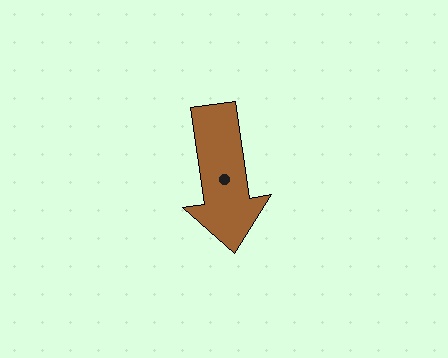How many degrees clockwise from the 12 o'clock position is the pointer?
Approximately 172 degrees.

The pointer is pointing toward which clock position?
Roughly 6 o'clock.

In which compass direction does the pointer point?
South.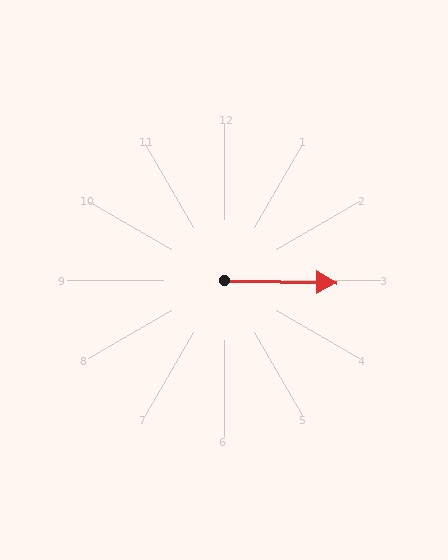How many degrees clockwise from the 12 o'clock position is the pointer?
Approximately 91 degrees.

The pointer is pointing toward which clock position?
Roughly 3 o'clock.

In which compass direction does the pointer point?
East.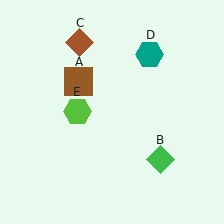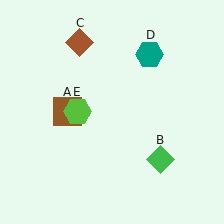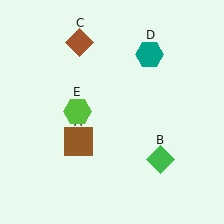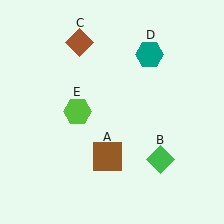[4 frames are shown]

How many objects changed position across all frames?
1 object changed position: brown square (object A).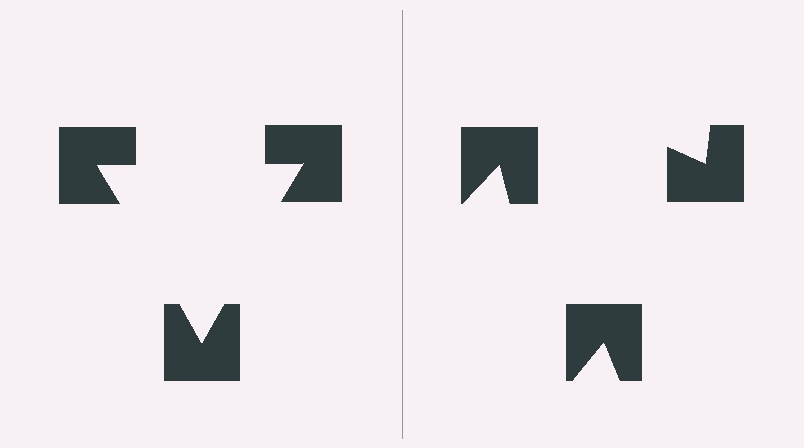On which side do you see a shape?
An illusory triangle appears on the left side. On the right side the wedge cuts are rotated, so no coherent shape forms.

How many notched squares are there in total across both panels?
6 — 3 on each side.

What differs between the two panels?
The notched squares are positioned identically on both sides; only the wedge orientations differ. On the left they align to a triangle; on the right they are misaligned.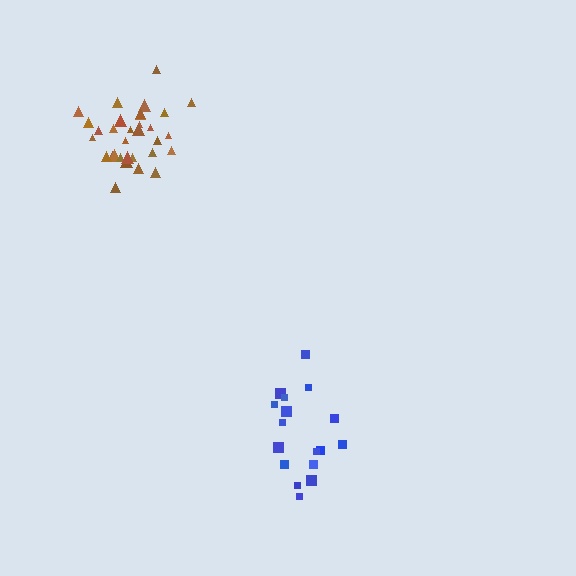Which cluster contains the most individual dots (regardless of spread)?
Brown (32).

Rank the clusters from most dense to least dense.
brown, blue.